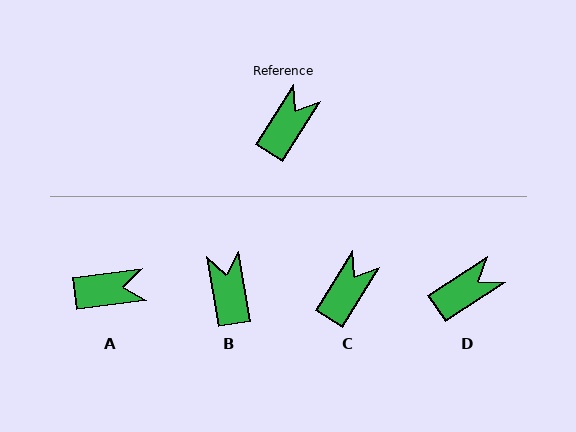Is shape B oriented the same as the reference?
No, it is off by about 41 degrees.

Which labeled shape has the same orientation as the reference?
C.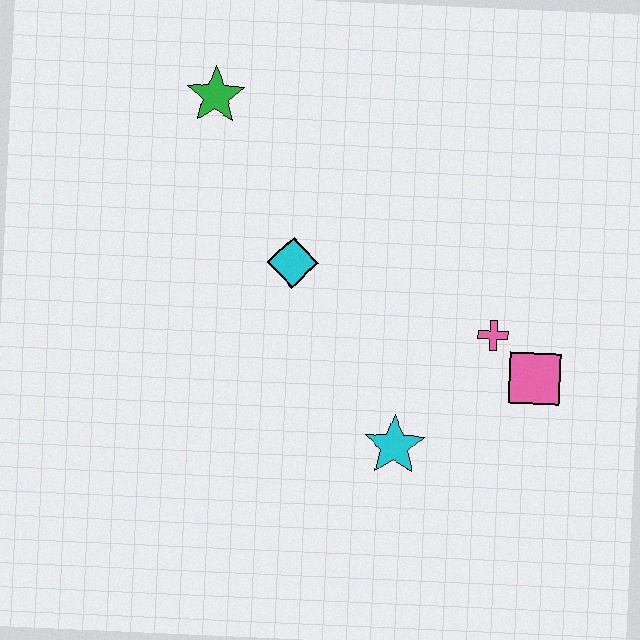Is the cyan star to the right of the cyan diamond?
Yes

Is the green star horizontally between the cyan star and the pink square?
No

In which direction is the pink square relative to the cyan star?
The pink square is to the right of the cyan star.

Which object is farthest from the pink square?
The green star is farthest from the pink square.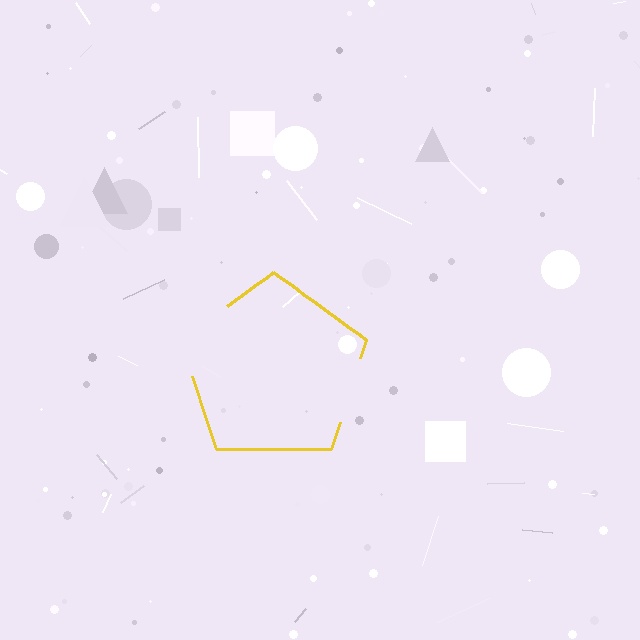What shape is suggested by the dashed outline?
The dashed outline suggests a pentagon.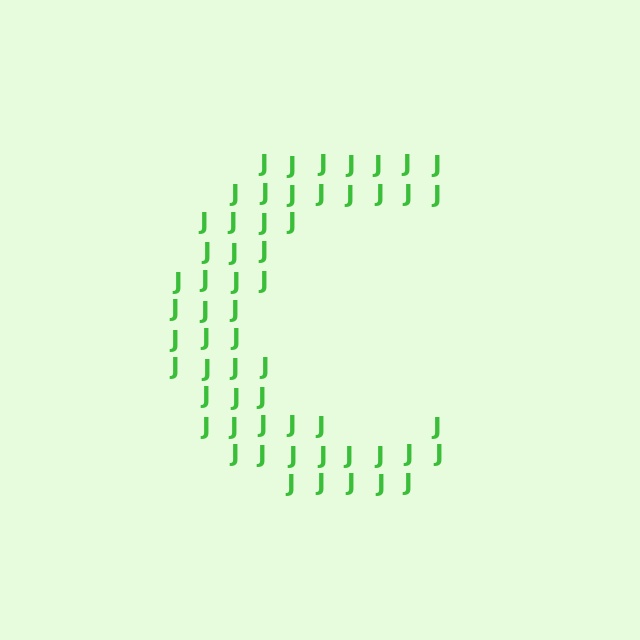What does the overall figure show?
The overall figure shows the letter C.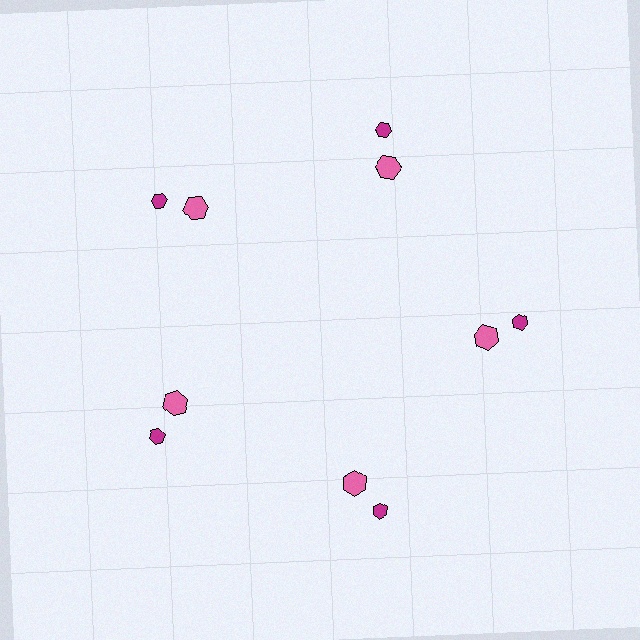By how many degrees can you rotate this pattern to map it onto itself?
The pattern maps onto itself every 72 degrees of rotation.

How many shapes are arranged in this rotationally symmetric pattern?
There are 10 shapes, arranged in 5 groups of 2.